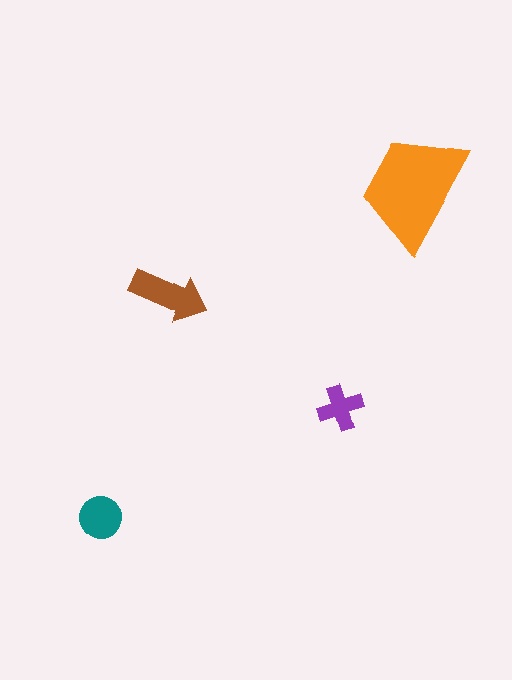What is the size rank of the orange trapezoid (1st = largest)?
1st.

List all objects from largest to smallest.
The orange trapezoid, the brown arrow, the teal circle, the purple cross.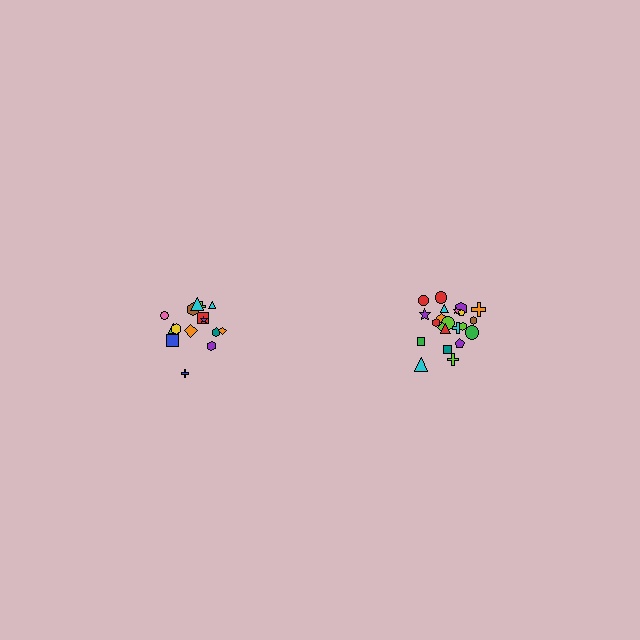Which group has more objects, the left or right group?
The right group.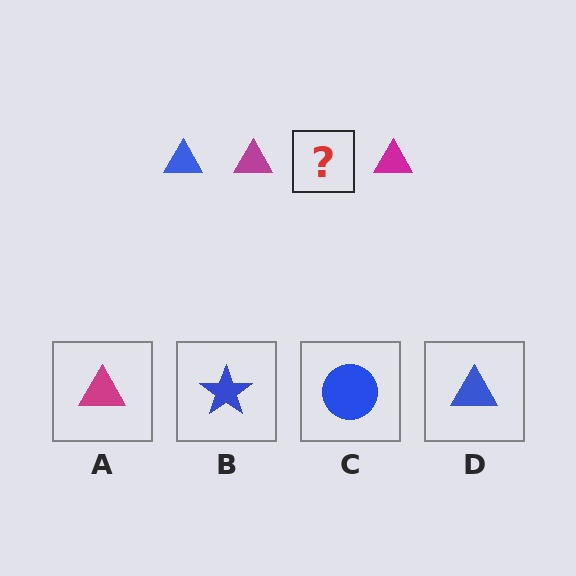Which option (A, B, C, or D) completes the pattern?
D.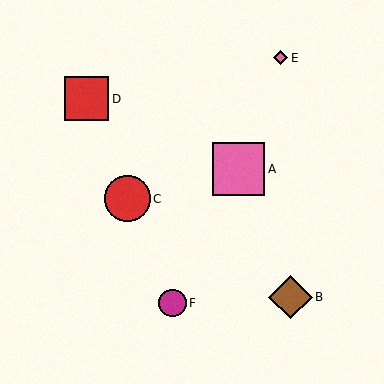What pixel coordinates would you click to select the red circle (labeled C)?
Click at (127, 199) to select the red circle C.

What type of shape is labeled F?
Shape F is a magenta circle.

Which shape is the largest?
The pink square (labeled A) is the largest.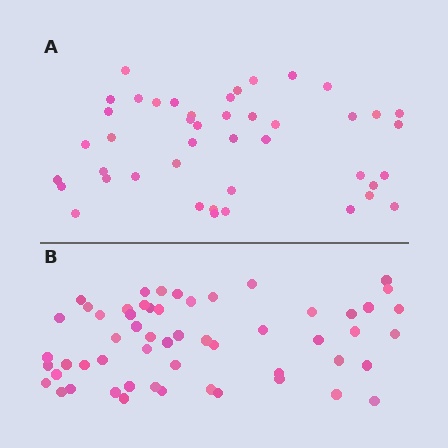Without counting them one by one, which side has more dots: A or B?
Region B (the bottom region) has more dots.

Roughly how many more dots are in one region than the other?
Region B has roughly 12 or so more dots than region A.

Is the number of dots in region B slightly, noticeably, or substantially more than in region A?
Region B has noticeably more, but not dramatically so. The ratio is roughly 1.3 to 1.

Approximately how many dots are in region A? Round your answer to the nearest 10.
About 40 dots. (The exact count is 44, which rounds to 40.)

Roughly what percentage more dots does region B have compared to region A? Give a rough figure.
About 25% more.